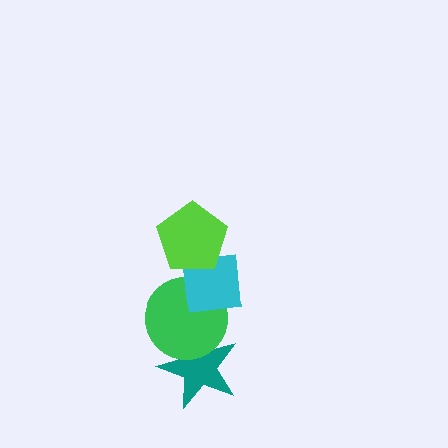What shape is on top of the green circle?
The cyan square is on top of the green circle.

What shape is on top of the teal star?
The green circle is on top of the teal star.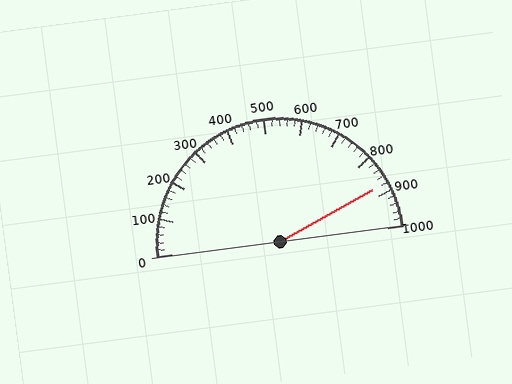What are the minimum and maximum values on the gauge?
The gauge ranges from 0 to 1000.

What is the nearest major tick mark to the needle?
The nearest major tick mark is 900.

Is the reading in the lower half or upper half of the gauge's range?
The reading is in the upper half of the range (0 to 1000).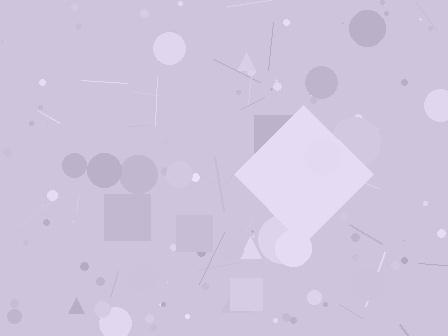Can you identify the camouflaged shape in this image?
The camouflaged shape is a diamond.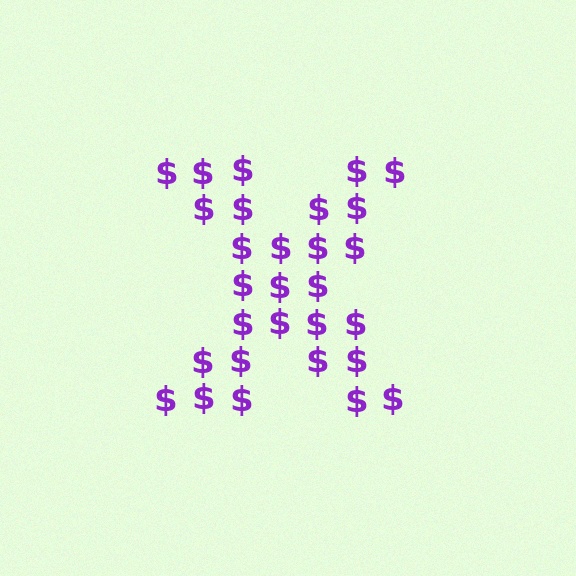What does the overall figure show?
The overall figure shows the letter X.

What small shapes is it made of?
It is made of small dollar signs.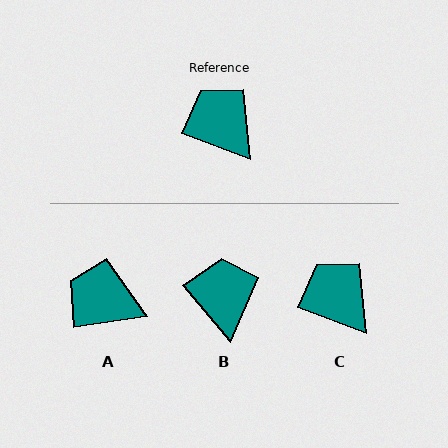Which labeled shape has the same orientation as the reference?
C.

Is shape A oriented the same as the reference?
No, it is off by about 29 degrees.